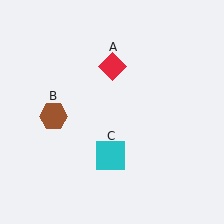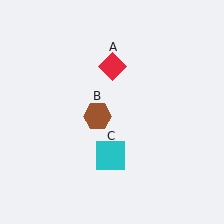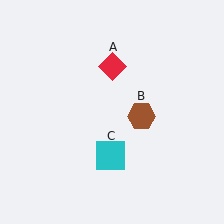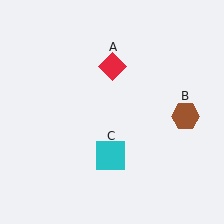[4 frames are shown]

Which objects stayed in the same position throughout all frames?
Red diamond (object A) and cyan square (object C) remained stationary.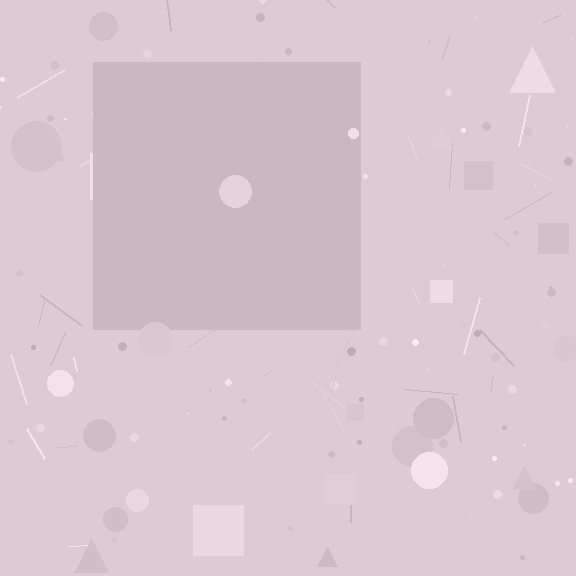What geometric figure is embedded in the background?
A square is embedded in the background.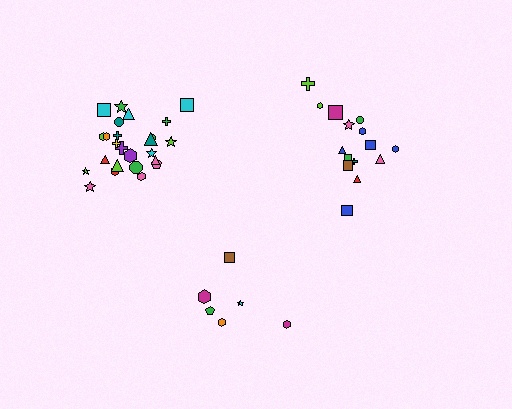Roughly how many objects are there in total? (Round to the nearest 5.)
Roughly 45 objects in total.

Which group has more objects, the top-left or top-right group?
The top-left group.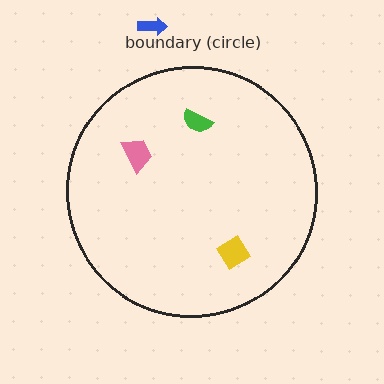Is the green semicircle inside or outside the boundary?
Inside.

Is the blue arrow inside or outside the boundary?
Outside.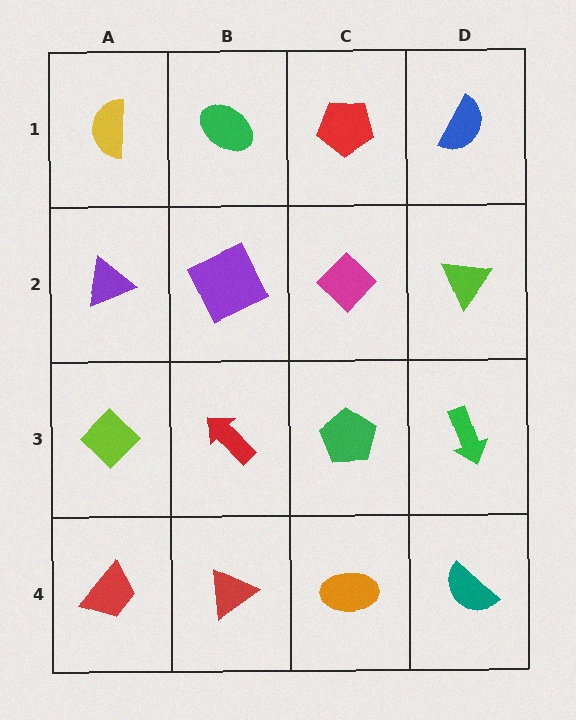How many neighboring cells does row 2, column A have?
3.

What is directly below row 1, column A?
A purple triangle.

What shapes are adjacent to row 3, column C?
A magenta diamond (row 2, column C), an orange ellipse (row 4, column C), a red arrow (row 3, column B), a green arrow (row 3, column D).